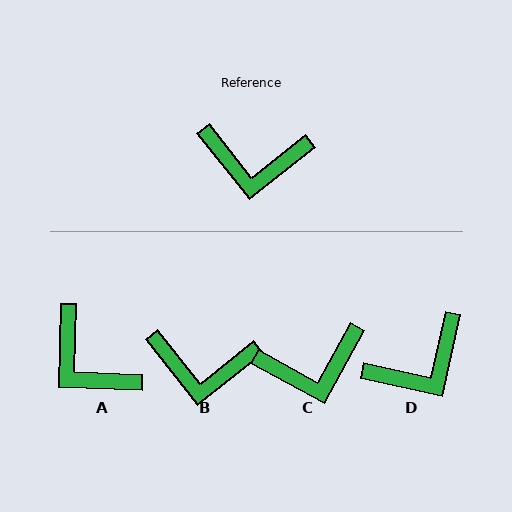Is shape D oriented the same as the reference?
No, it is off by about 39 degrees.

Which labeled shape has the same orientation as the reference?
B.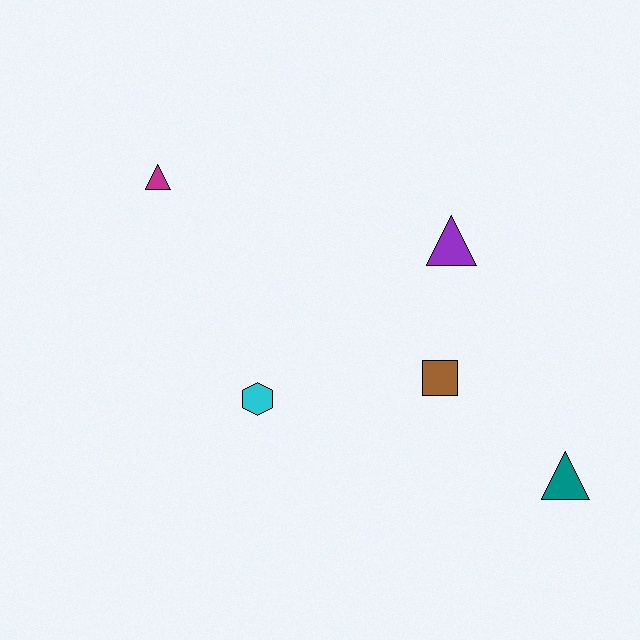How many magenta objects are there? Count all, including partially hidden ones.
There is 1 magenta object.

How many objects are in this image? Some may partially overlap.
There are 5 objects.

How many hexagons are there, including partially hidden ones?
There is 1 hexagon.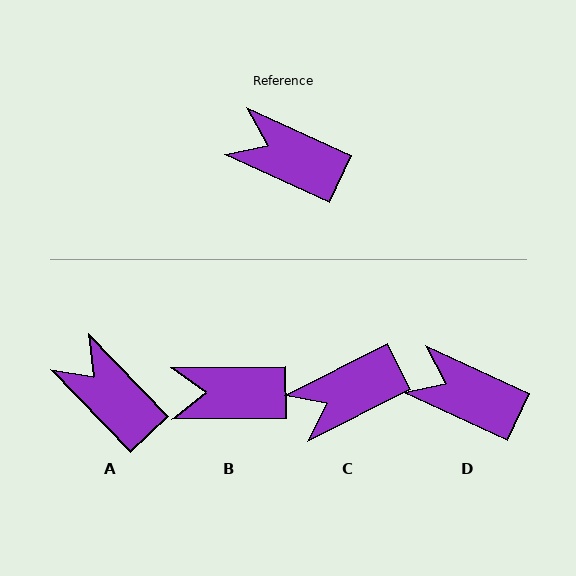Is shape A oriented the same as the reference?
No, it is off by about 21 degrees.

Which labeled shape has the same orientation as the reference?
D.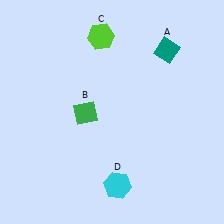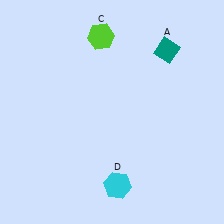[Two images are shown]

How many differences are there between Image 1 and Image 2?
There is 1 difference between the two images.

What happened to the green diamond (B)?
The green diamond (B) was removed in Image 2. It was in the bottom-left area of Image 1.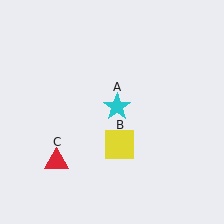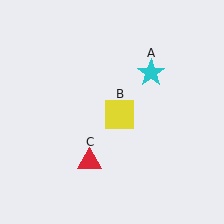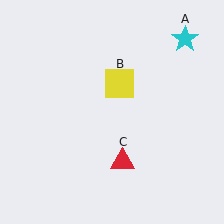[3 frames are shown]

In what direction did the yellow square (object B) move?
The yellow square (object B) moved up.